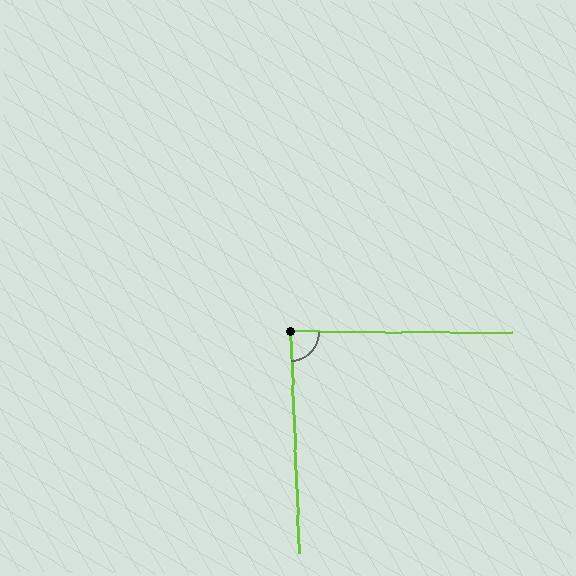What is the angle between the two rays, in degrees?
Approximately 88 degrees.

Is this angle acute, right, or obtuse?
It is approximately a right angle.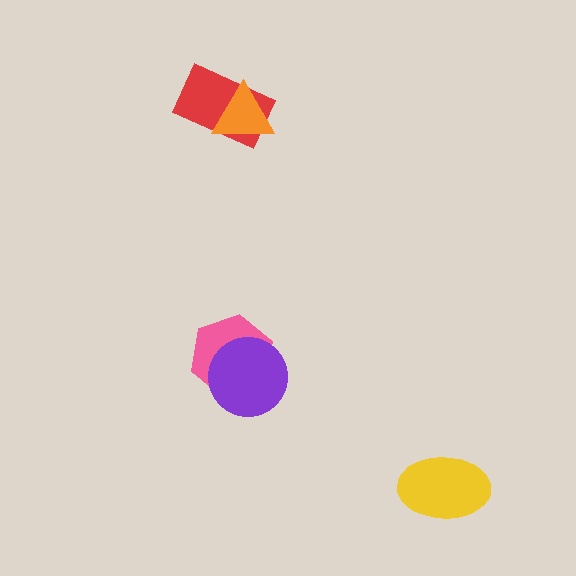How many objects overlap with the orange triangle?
1 object overlaps with the orange triangle.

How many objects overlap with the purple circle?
1 object overlaps with the purple circle.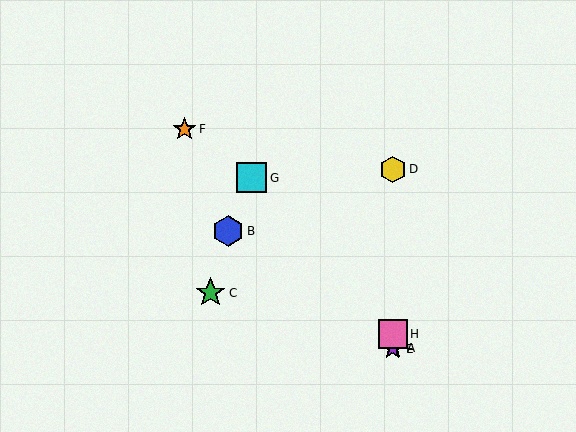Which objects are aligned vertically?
Objects A, D, E, H are aligned vertically.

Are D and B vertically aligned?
No, D is at x≈393 and B is at x≈228.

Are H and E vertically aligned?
Yes, both are at x≈393.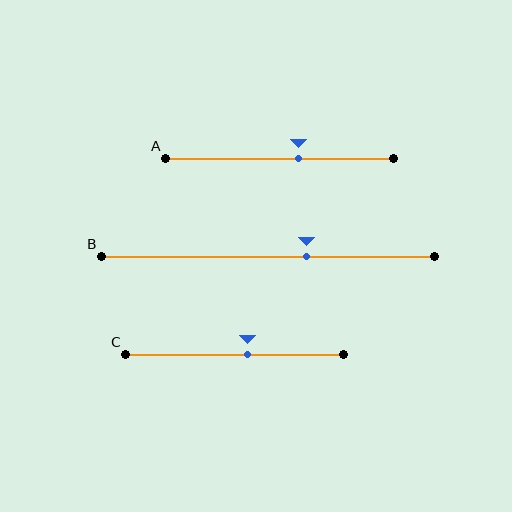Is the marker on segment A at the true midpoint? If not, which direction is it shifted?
No, the marker on segment A is shifted to the right by about 8% of the segment length.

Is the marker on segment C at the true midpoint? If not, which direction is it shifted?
No, the marker on segment C is shifted to the right by about 6% of the segment length.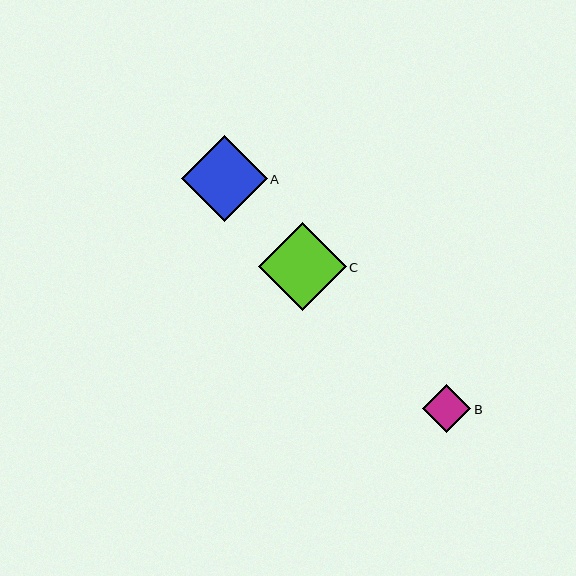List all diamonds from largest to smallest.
From largest to smallest: C, A, B.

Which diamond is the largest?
Diamond C is the largest with a size of approximately 88 pixels.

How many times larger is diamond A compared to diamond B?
Diamond A is approximately 1.8 times the size of diamond B.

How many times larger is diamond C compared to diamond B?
Diamond C is approximately 1.8 times the size of diamond B.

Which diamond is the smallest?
Diamond B is the smallest with a size of approximately 48 pixels.